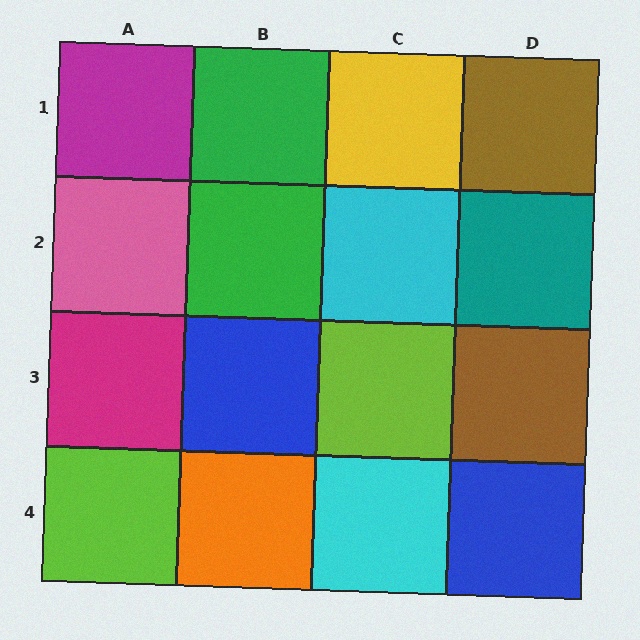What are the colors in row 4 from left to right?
Lime, orange, cyan, blue.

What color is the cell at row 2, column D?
Teal.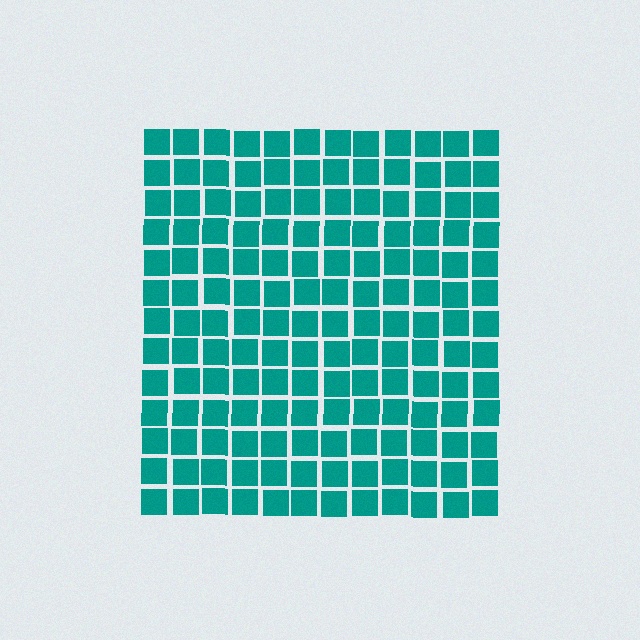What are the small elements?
The small elements are squares.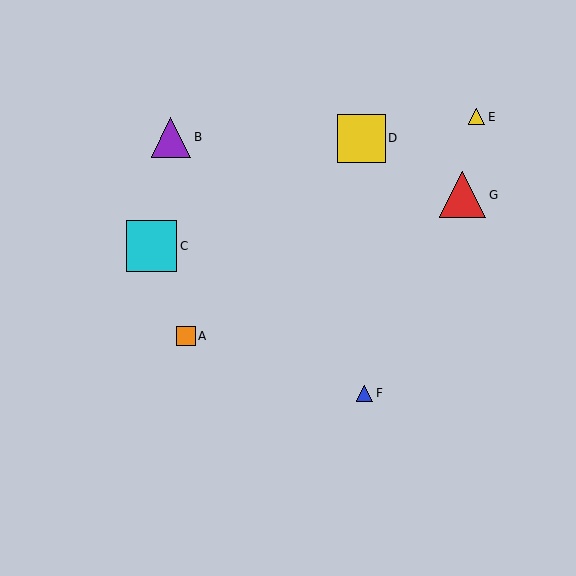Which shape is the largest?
The cyan square (labeled C) is the largest.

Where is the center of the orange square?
The center of the orange square is at (186, 336).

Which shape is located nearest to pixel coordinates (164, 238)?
The cyan square (labeled C) at (151, 246) is nearest to that location.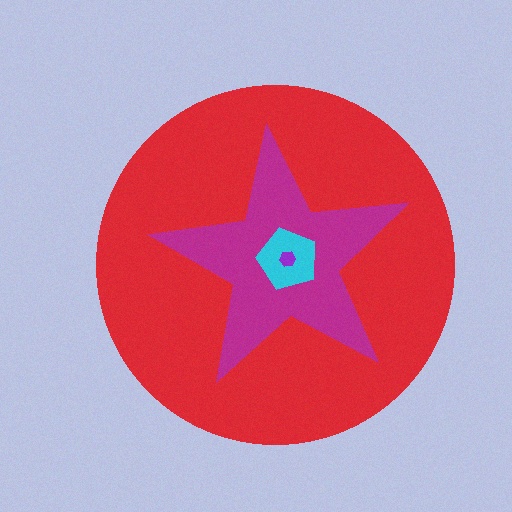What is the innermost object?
The purple hexagon.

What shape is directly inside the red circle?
The magenta star.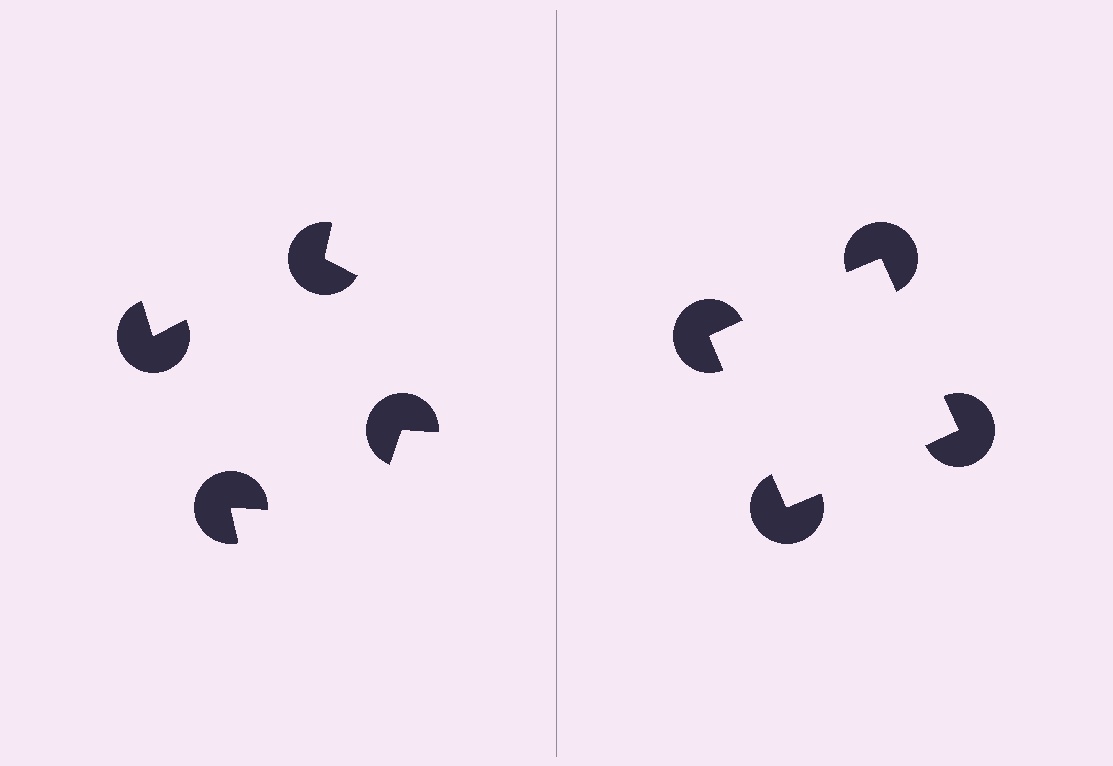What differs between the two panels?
The pac-man discs are positioned identically on both sides; only the wedge orientations differ. On the right they align to a square; on the left they are misaligned.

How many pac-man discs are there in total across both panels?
8 — 4 on each side.